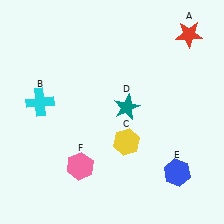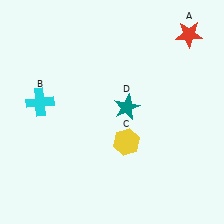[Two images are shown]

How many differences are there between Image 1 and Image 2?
There are 2 differences between the two images.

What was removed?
The pink hexagon (F), the blue hexagon (E) were removed in Image 2.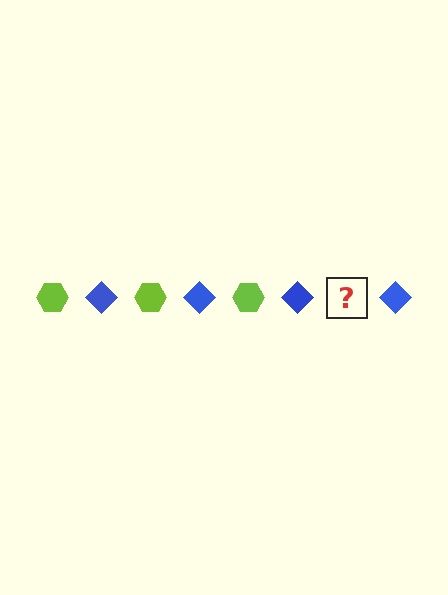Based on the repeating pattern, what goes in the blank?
The blank should be a lime hexagon.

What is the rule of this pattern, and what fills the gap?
The rule is that the pattern alternates between lime hexagon and blue diamond. The gap should be filled with a lime hexagon.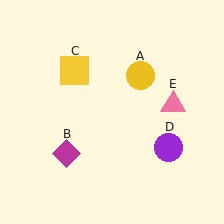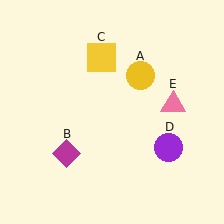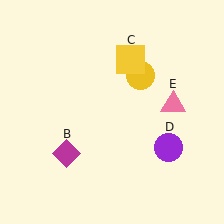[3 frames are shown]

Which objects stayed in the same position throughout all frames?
Yellow circle (object A) and magenta diamond (object B) and purple circle (object D) and pink triangle (object E) remained stationary.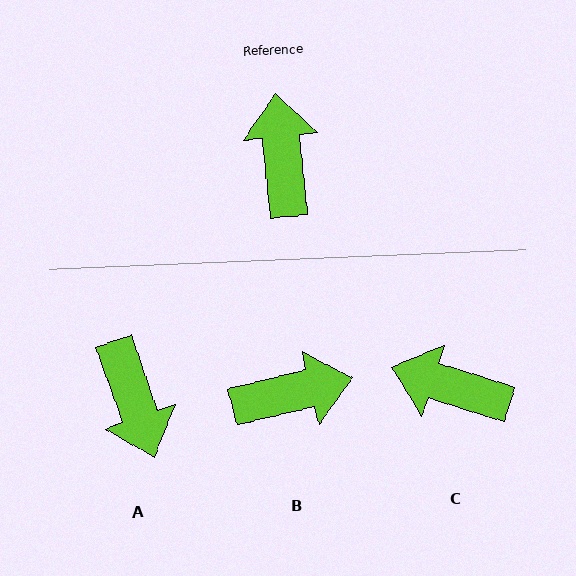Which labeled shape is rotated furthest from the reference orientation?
A, about 167 degrees away.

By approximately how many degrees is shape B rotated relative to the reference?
Approximately 83 degrees clockwise.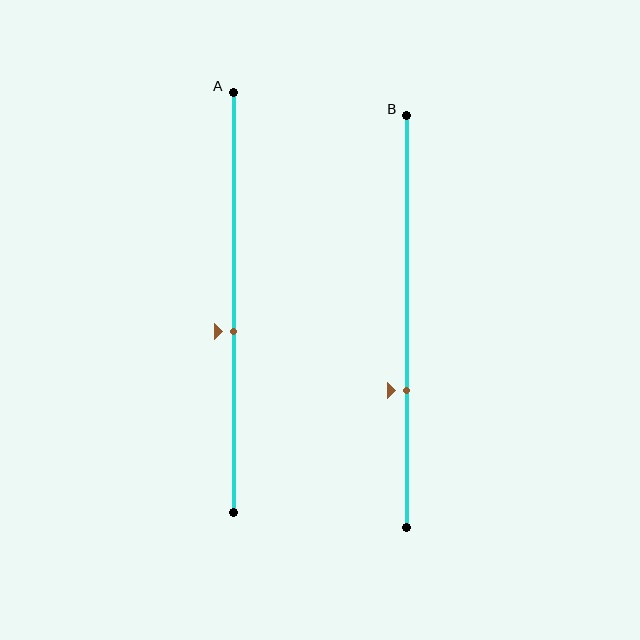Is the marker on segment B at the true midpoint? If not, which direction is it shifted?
No, the marker on segment B is shifted downward by about 17% of the segment length.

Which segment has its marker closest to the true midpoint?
Segment A has its marker closest to the true midpoint.